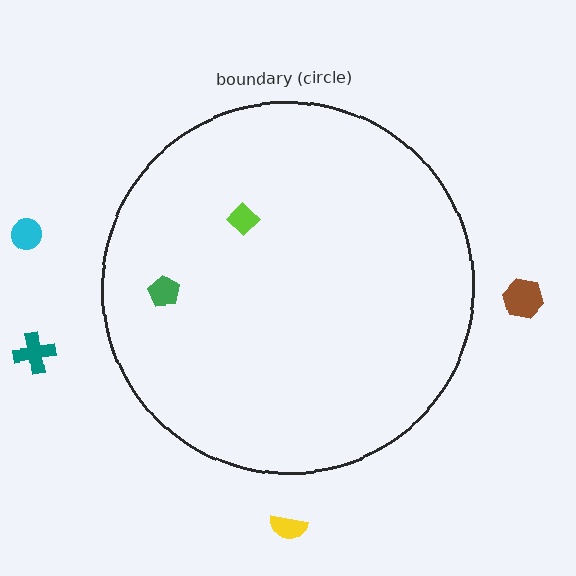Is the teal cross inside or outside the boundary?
Outside.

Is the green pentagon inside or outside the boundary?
Inside.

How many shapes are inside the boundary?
2 inside, 4 outside.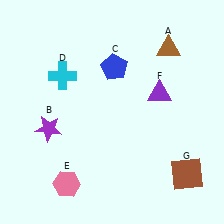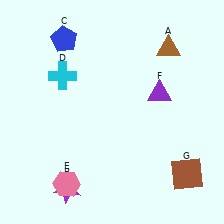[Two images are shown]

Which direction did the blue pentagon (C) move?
The blue pentagon (C) moved left.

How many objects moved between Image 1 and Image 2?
2 objects moved between the two images.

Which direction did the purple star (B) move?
The purple star (B) moved down.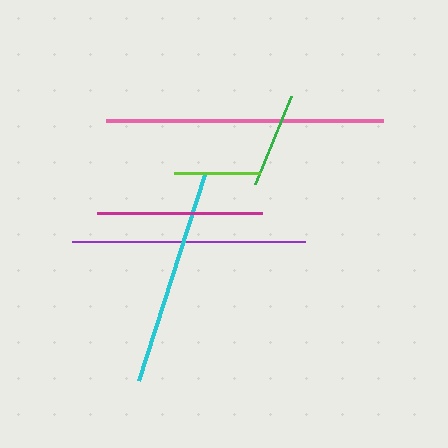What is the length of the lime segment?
The lime segment is approximately 86 pixels long.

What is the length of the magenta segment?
The magenta segment is approximately 165 pixels long.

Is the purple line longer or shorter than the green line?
The purple line is longer than the green line.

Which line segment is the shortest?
The lime line is the shortest at approximately 86 pixels.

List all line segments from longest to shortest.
From longest to shortest: pink, purple, cyan, magenta, green, lime.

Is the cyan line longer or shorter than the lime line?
The cyan line is longer than the lime line.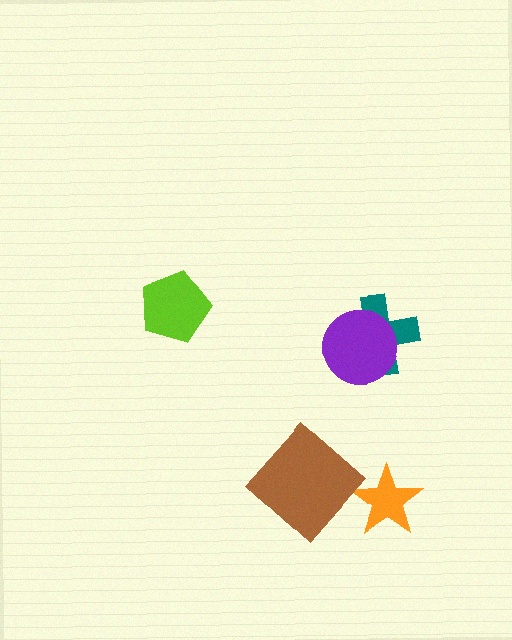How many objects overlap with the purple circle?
1 object overlaps with the purple circle.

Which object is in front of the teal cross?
The purple circle is in front of the teal cross.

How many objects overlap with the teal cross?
1 object overlaps with the teal cross.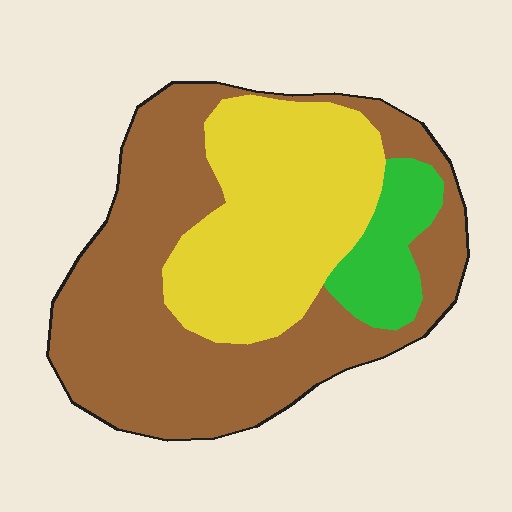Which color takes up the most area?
Brown, at roughly 55%.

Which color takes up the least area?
Green, at roughly 10%.